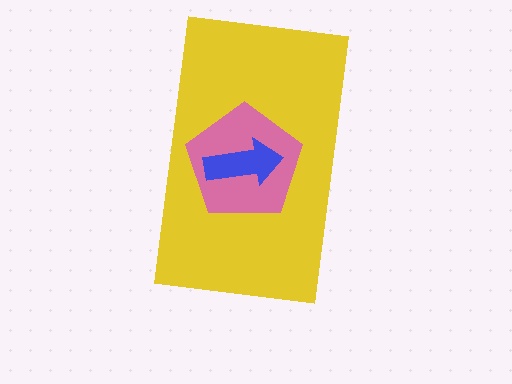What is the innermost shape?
The blue arrow.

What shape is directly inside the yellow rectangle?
The pink pentagon.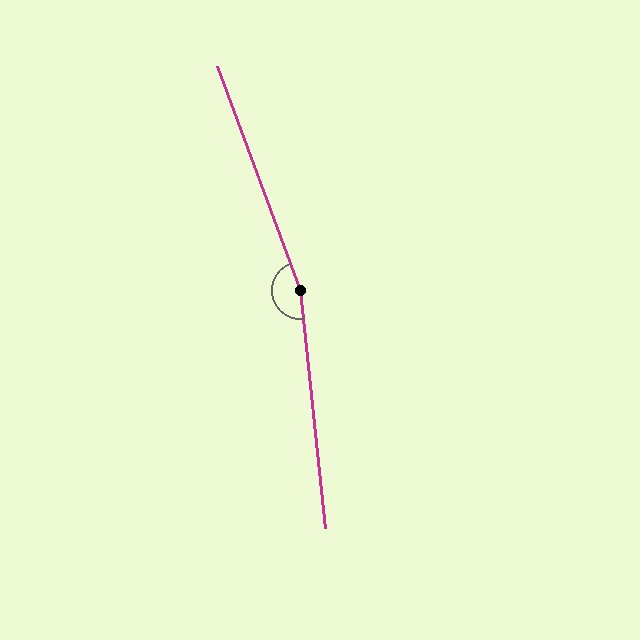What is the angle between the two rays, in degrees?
Approximately 166 degrees.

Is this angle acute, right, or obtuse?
It is obtuse.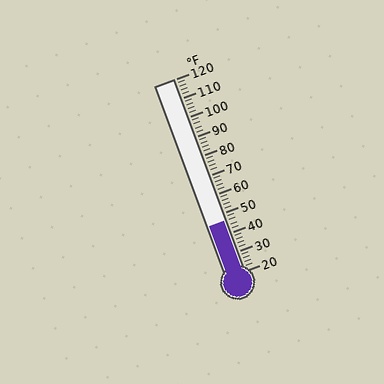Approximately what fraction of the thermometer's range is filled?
The thermometer is filled to approximately 25% of its range.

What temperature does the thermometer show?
The thermometer shows approximately 46°F.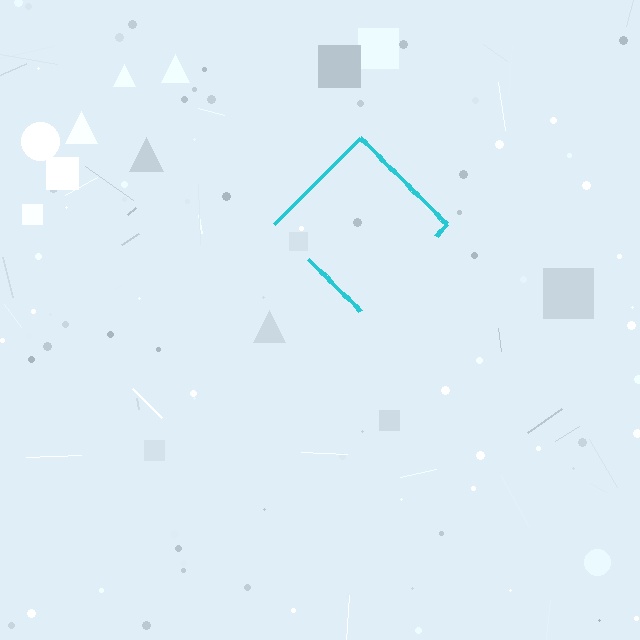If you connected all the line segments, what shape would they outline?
They would outline a diamond.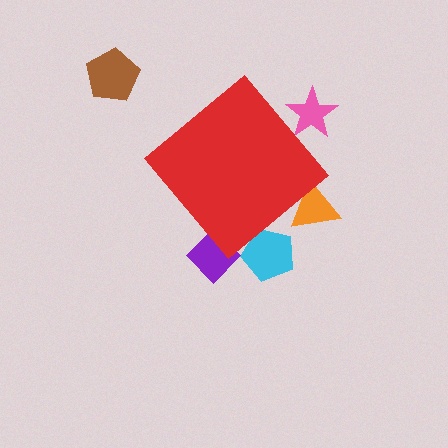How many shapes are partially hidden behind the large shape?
4 shapes are partially hidden.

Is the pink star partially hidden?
Yes, the pink star is partially hidden behind the red diamond.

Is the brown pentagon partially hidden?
No, the brown pentagon is fully visible.